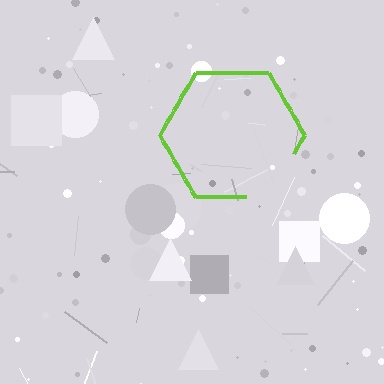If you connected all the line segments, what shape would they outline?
They would outline a hexagon.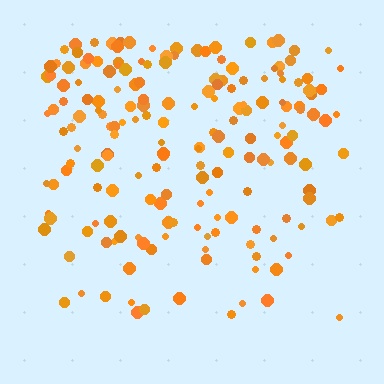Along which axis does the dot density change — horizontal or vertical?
Vertical.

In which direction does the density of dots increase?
From bottom to top, with the top side densest.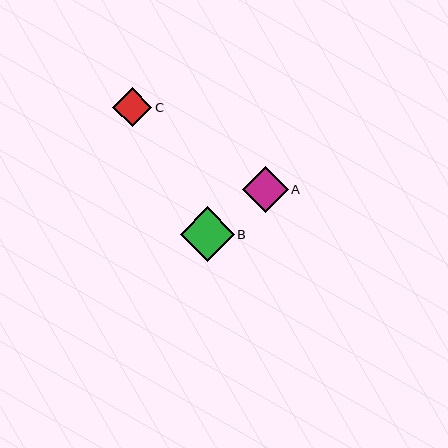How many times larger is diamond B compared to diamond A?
Diamond B is approximately 1.2 times the size of diamond A.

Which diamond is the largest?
Diamond B is the largest with a size of approximately 54 pixels.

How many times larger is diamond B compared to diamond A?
Diamond B is approximately 1.2 times the size of diamond A.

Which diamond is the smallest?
Diamond C is the smallest with a size of approximately 39 pixels.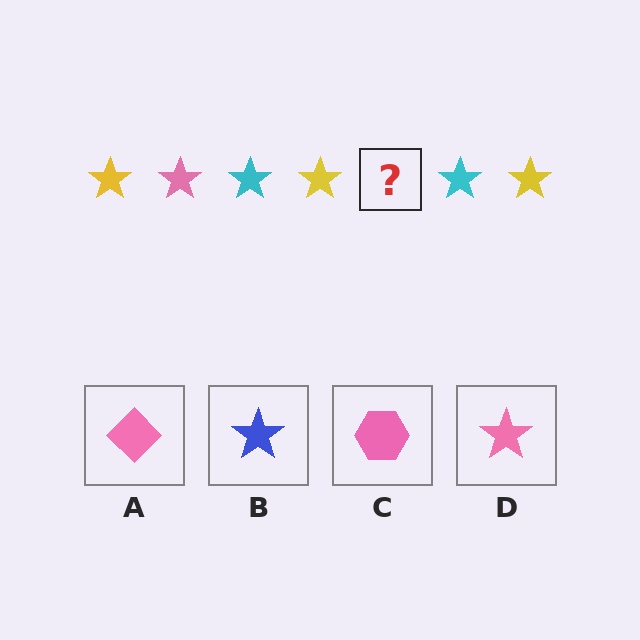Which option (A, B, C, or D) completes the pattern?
D.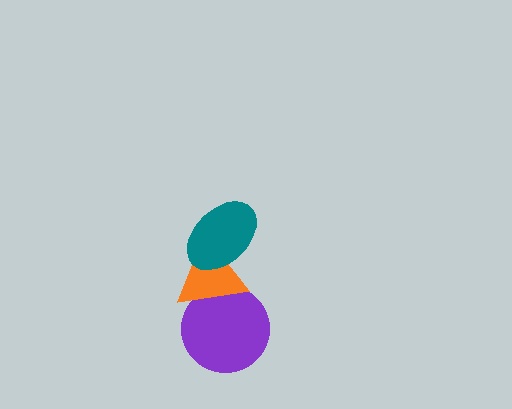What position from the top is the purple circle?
The purple circle is 3rd from the top.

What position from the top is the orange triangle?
The orange triangle is 2nd from the top.